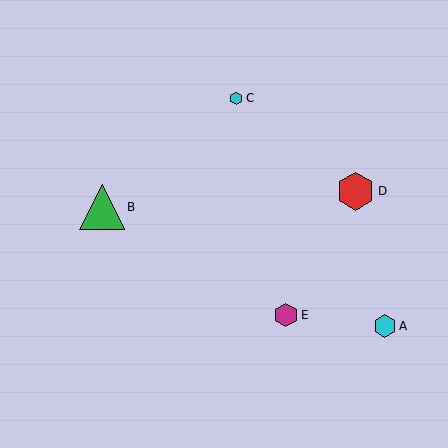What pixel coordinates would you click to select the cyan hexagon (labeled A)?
Click at (385, 326) to select the cyan hexagon A.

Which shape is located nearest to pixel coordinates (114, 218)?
The green triangle (labeled B) at (102, 207) is nearest to that location.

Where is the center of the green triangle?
The center of the green triangle is at (102, 207).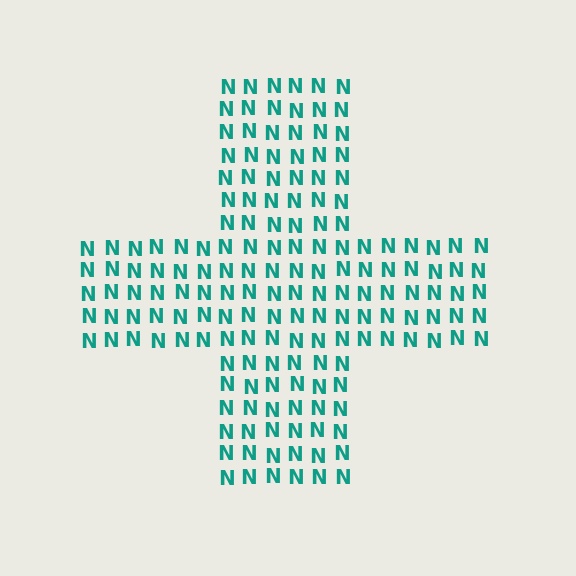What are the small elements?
The small elements are letter N's.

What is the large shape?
The large shape is a cross.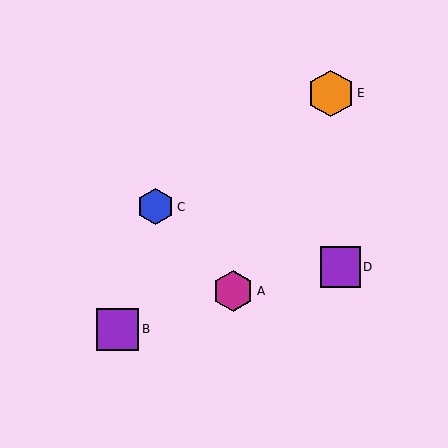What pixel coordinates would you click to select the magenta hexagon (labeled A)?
Click at (233, 291) to select the magenta hexagon A.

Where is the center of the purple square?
The center of the purple square is at (117, 329).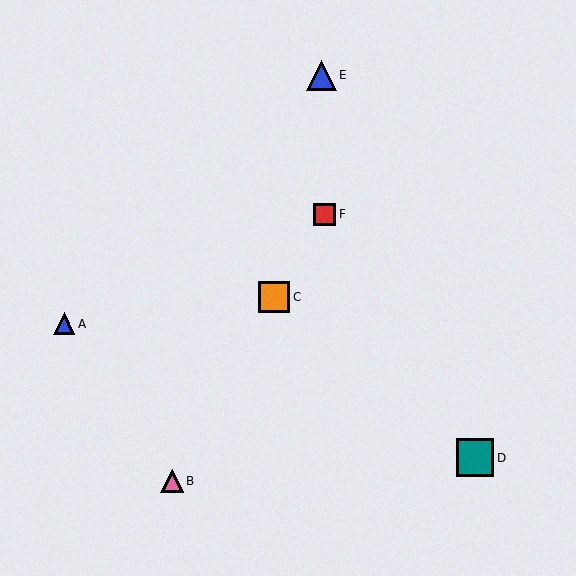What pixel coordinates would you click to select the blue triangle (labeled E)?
Click at (322, 75) to select the blue triangle E.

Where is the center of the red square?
The center of the red square is at (325, 214).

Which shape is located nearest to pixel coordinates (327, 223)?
The red square (labeled F) at (325, 214) is nearest to that location.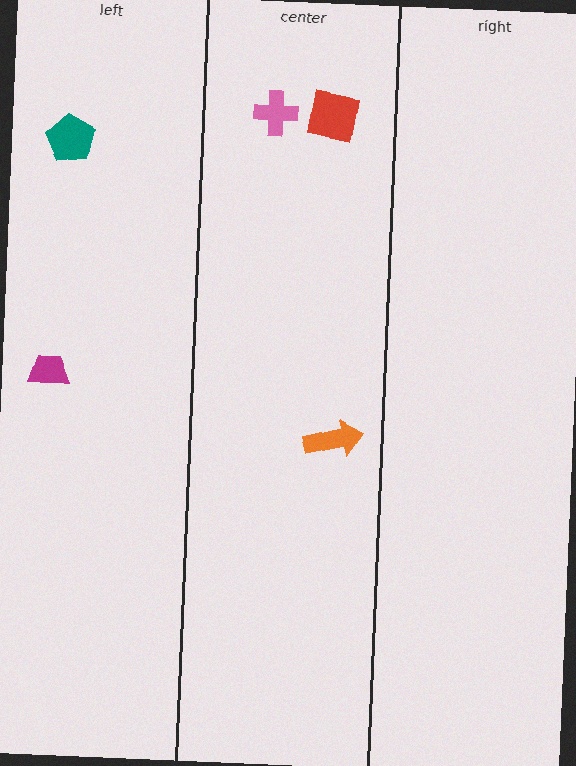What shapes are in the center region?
The red square, the pink cross, the orange arrow.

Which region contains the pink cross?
The center region.